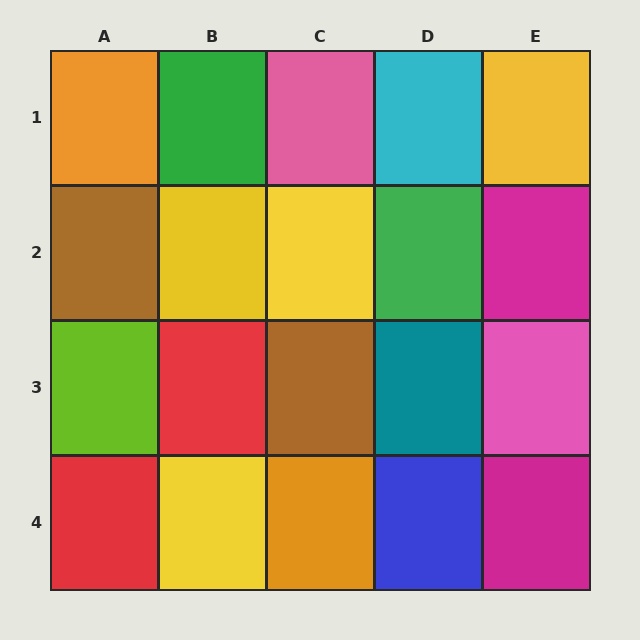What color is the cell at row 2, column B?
Yellow.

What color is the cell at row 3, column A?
Lime.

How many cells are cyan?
1 cell is cyan.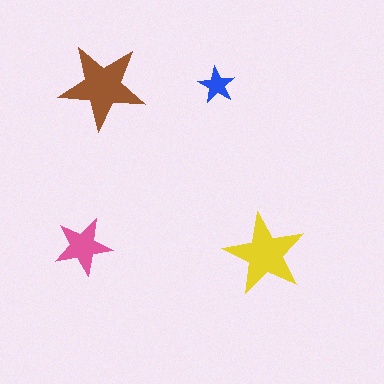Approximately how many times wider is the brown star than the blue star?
About 2.5 times wider.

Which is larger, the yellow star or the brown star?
The brown one.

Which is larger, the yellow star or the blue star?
The yellow one.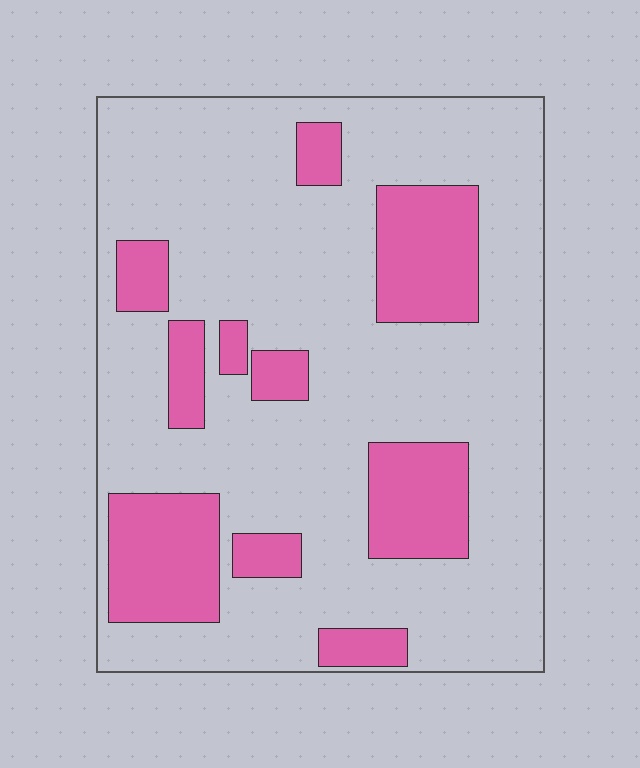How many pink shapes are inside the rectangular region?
10.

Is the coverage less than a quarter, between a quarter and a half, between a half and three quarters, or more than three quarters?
Less than a quarter.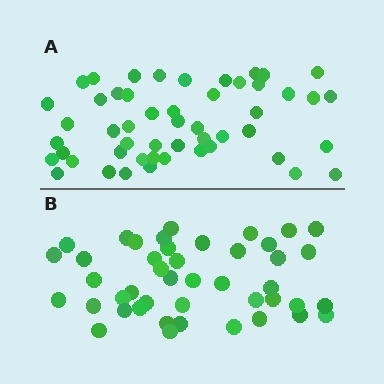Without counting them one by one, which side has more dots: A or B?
Region A (the top region) has more dots.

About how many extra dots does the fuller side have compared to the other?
Region A has roughly 8 or so more dots than region B.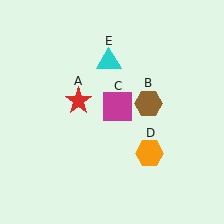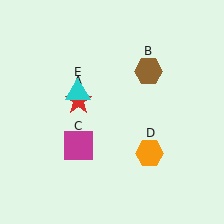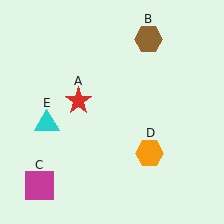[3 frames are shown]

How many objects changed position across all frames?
3 objects changed position: brown hexagon (object B), magenta square (object C), cyan triangle (object E).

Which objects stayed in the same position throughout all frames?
Red star (object A) and orange hexagon (object D) remained stationary.